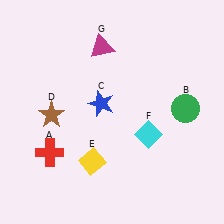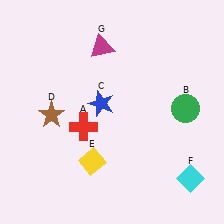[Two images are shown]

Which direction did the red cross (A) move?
The red cross (A) moved right.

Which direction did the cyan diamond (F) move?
The cyan diamond (F) moved down.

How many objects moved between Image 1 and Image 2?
2 objects moved between the two images.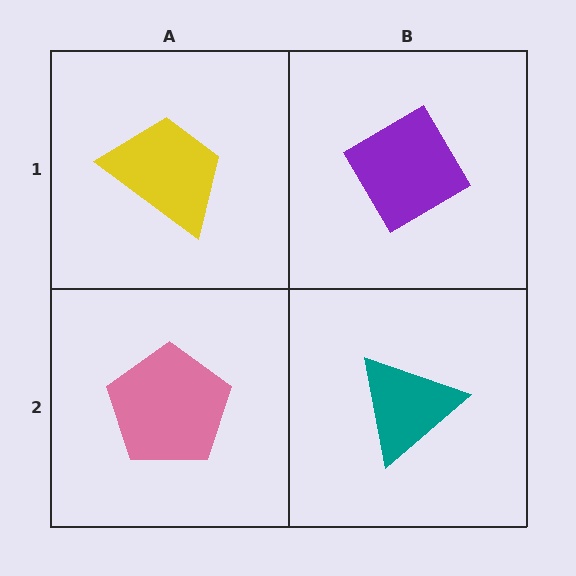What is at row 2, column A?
A pink pentagon.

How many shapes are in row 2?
2 shapes.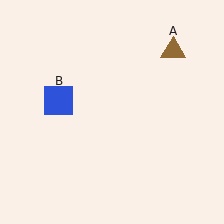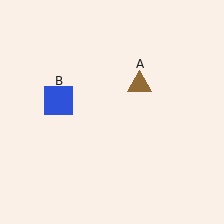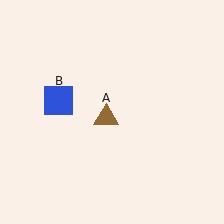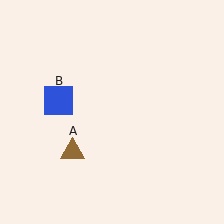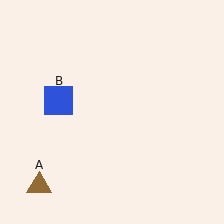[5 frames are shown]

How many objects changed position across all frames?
1 object changed position: brown triangle (object A).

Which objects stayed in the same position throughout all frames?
Blue square (object B) remained stationary.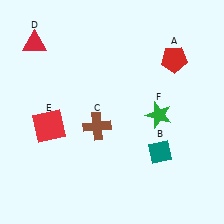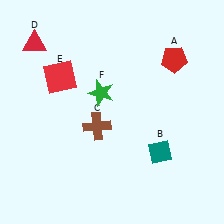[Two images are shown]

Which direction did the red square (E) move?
The red square (E) moved up.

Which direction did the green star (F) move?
The green star (F) moved left.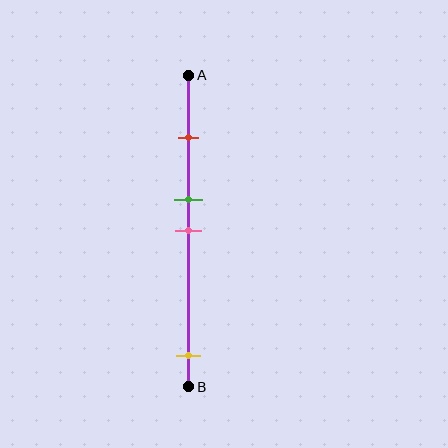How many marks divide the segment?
There are 4 marks dividing the segment.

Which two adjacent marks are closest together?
The green and pink marks are the closest adjacent pair.